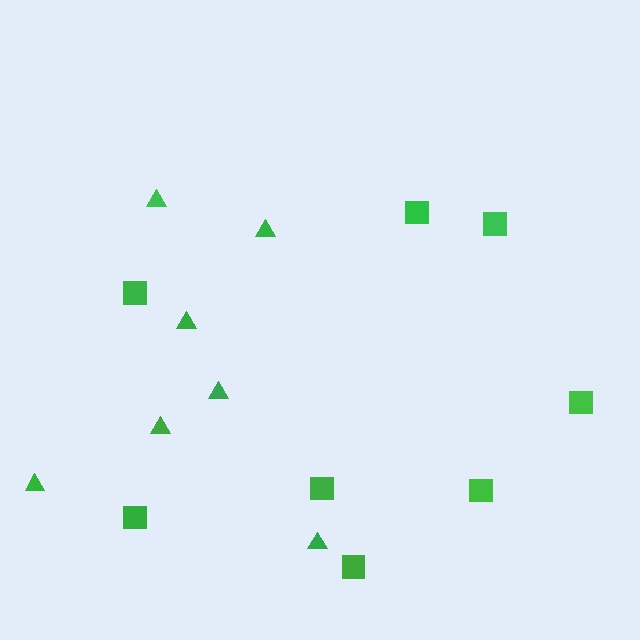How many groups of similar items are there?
There are 2 groups: one group of triangles (7) and one group of squares (8).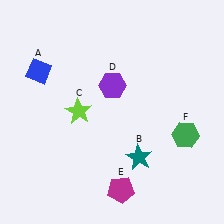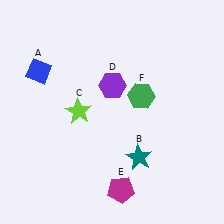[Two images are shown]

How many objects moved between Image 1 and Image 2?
1 object moved between the two images.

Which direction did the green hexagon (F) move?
The green hexagon (F) moved left.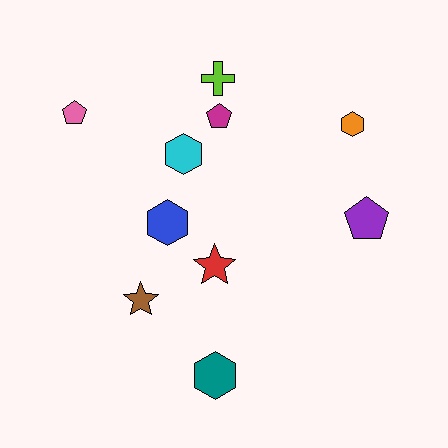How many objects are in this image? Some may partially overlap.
There are 10 objects.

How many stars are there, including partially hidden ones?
There are 2 stars.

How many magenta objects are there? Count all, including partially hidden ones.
There is 1 magenta object.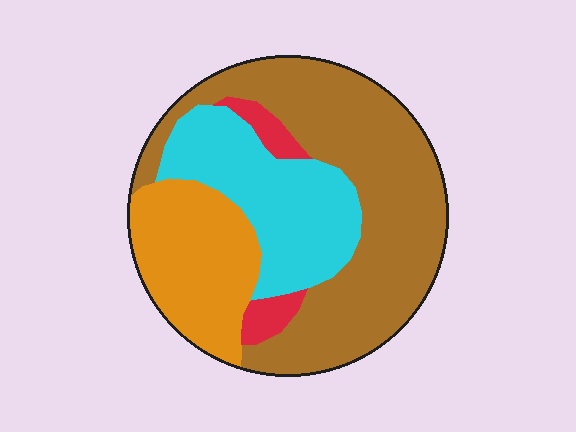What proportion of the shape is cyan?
Cyan covers 24% of the shape.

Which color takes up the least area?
Red, at roughly 5%.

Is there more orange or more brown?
Brown.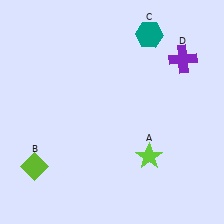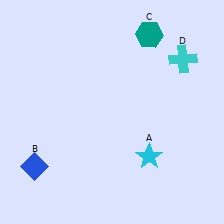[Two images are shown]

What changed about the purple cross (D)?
In Image 1, D is purple. In Image 2, it changed to cyan.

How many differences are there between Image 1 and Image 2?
There are 3 differences between the two images.